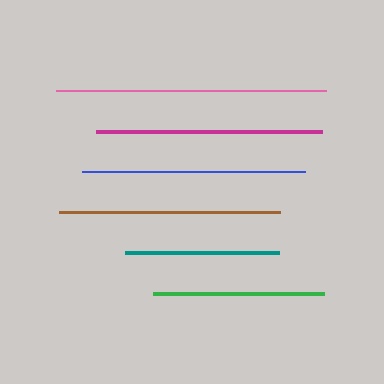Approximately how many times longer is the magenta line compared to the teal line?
The magenta line is approximately 1.5 times the length of the teal line.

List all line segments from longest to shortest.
From longest to shortest: pink, magenta, blue, brown, green, teal.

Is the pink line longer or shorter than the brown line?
The pink line is longer than the brown line.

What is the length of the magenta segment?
The magenta segment is approximately 226 pixels long.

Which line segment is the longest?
The pink line is the longest at approximately 270 pixels.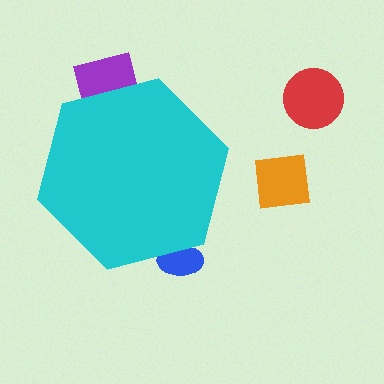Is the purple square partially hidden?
Yes, the purple square is partially hidden behind the cyan hexagon.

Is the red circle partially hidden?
No, the red circle is fully visible.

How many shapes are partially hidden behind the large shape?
2 shapes are partially hidden.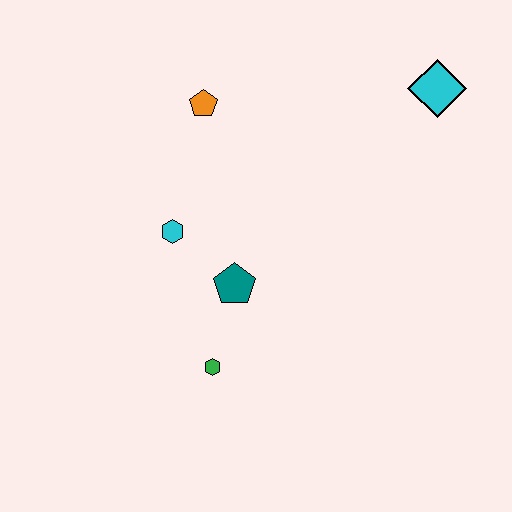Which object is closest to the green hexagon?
The teal pentagon is closest to the green hexagon.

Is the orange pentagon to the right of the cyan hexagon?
Yes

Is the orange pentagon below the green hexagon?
No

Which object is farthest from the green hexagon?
The cyan diamond is farthest from the green hexagon.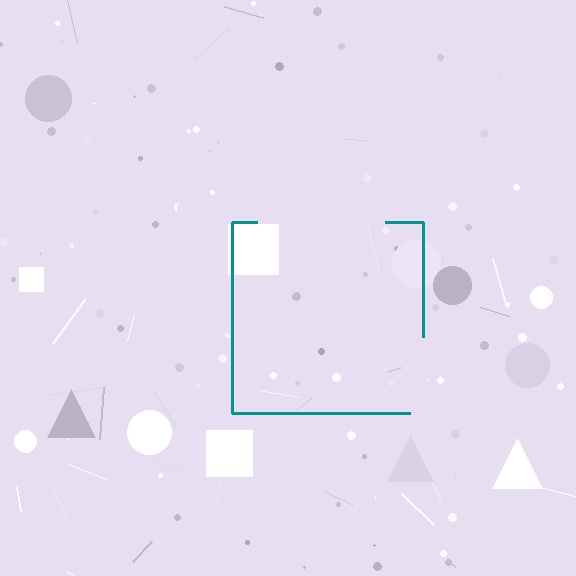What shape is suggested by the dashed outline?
The dashed outline suggests a square.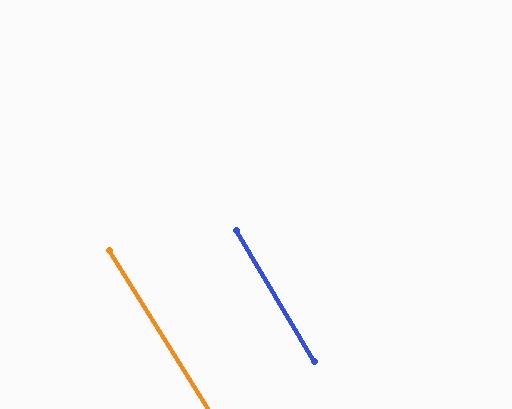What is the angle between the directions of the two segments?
Approximately 1 degree.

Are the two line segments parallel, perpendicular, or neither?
Parallel — their directions differ by only 1.1°.